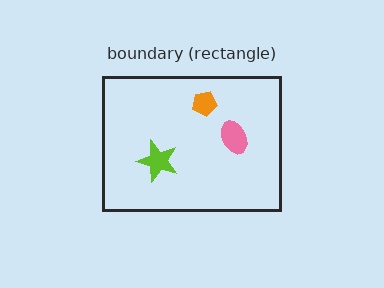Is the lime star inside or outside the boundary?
Inside.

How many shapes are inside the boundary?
3 inside, 0 outside.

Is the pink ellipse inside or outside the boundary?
Inside.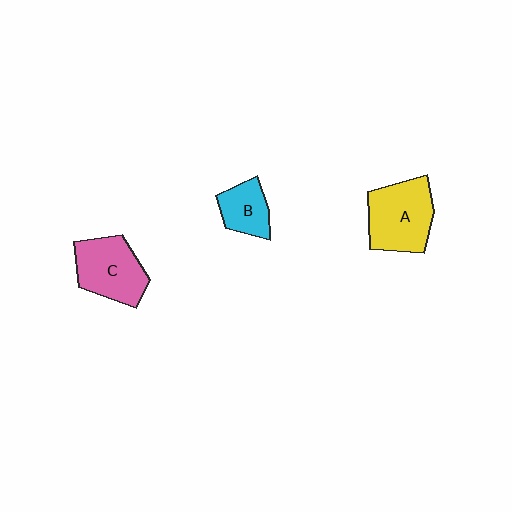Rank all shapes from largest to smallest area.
From largest to smallest: A (yellow), C (pink), B (cyan).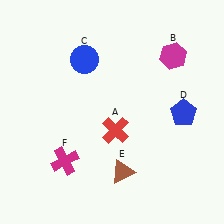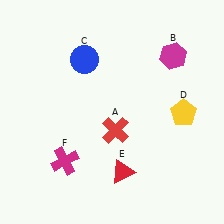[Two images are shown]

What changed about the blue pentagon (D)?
In Image 1, D is blue. In Image 2, it changed to yellow.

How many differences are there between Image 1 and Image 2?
There are 2 differences between the two images.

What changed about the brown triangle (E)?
In Image 1, E is brown. In Image 2, it changed to red.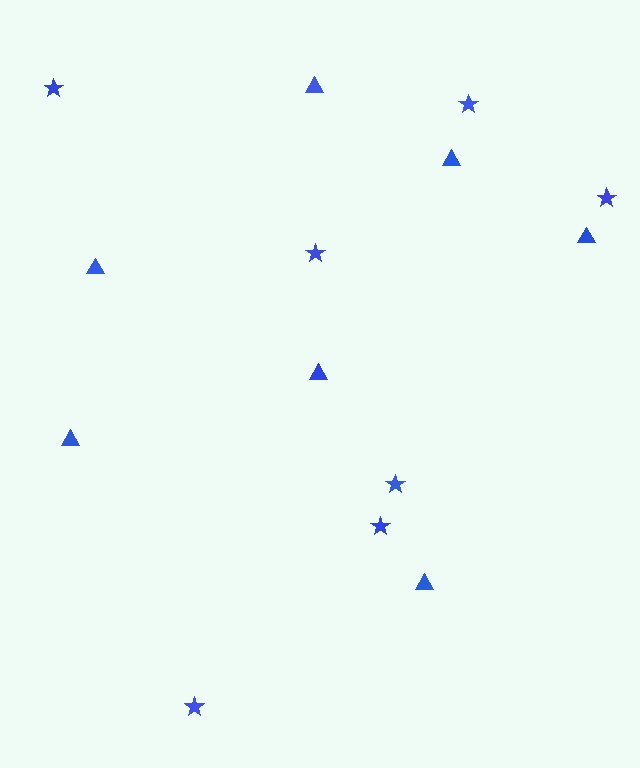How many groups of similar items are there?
There are 2 groups: one group of triangles (7) and one group of stars (7).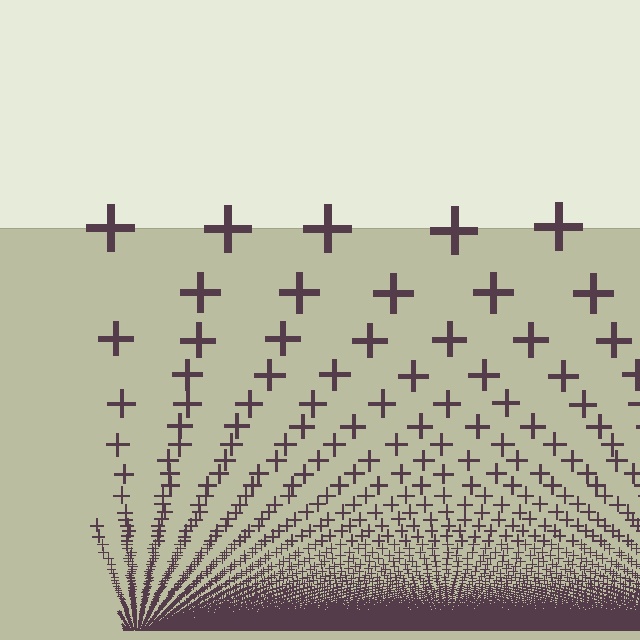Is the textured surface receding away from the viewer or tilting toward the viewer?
The surface appears to tilt toward the viewer. Texture elements get larger and sparser toward the top.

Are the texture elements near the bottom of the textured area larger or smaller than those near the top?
Smaller. The gradient is inverted — elements near the bottom are smaller and denser.